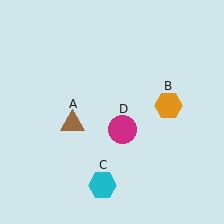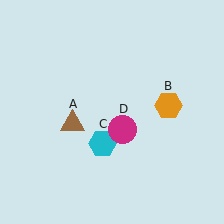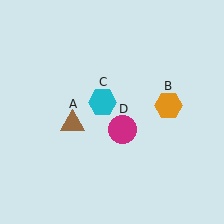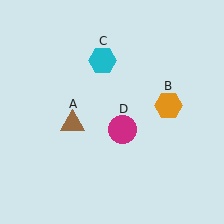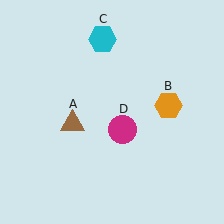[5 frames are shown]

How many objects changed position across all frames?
1 object changed position: cyan hexagon (object C).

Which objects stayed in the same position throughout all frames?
Brown triangle (object A) and orange hexagon (object B) and magenta circle (object D) remained stationary.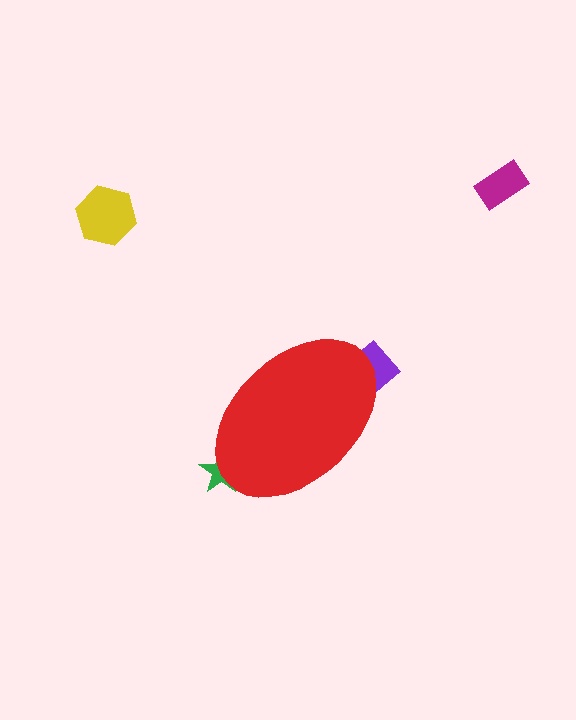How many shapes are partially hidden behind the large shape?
2 shapes are partially hidden.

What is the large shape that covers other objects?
A red ellipse.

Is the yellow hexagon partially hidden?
No, the yellow hexagon is fully visible.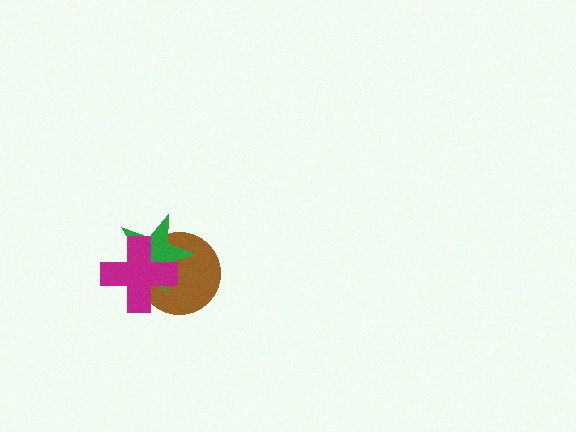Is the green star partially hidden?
Yes, it is partially covered by another shape.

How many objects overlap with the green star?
2 objects overlap with the green star.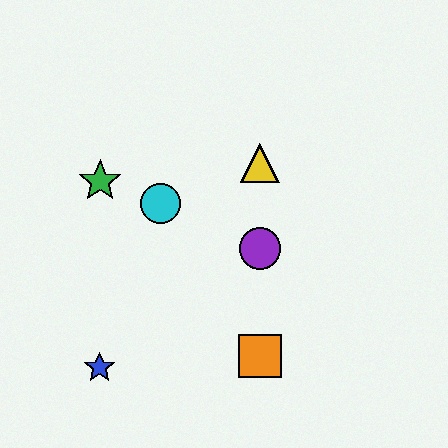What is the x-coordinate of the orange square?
The orange square is at x≈260.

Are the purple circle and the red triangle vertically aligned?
Yes, both are at x≈260.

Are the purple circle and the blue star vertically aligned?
No, the purple circle is at x≈260 and the blue star is at x≈99.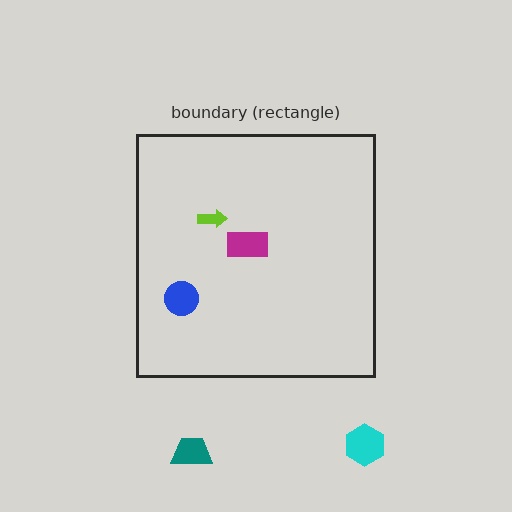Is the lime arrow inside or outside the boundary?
Inside.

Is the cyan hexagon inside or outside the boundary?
Outside.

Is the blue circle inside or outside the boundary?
Inside.